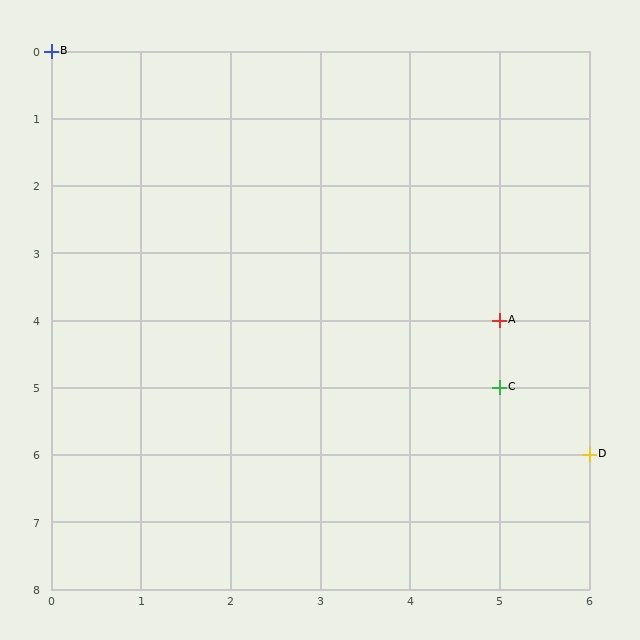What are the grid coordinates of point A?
Point A is at grid coordinates (5, 4).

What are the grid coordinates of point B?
Point B is at grid coordinates (0, 0).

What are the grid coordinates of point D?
Point D is at grid coordinates (6, 6).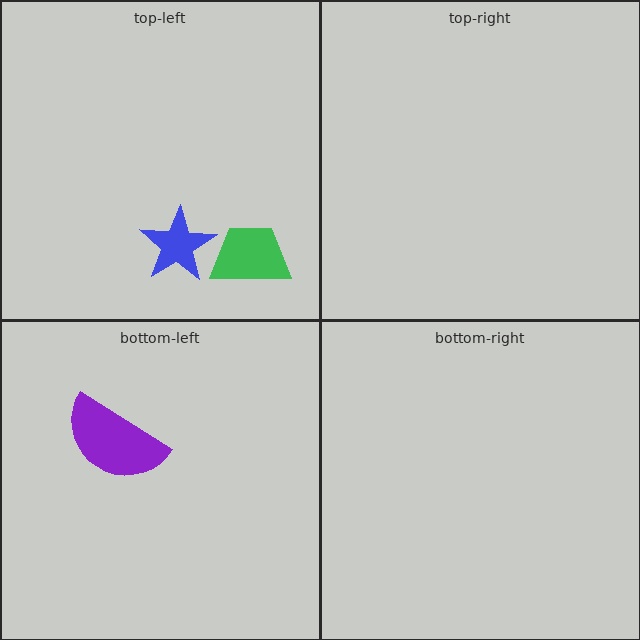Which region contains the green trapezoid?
The top-left region.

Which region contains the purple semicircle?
The bottom-left region.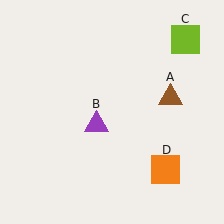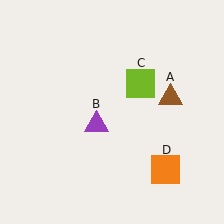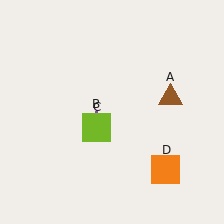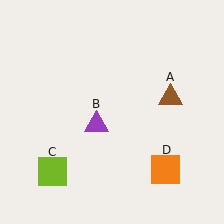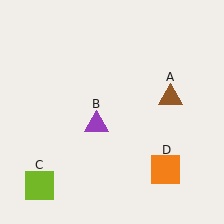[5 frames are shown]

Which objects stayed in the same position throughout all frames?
Brown triangle (object A) and purple triangle (object B) and orange square (object D) remained stationary.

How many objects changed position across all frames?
1 object changed position: lime square (object C).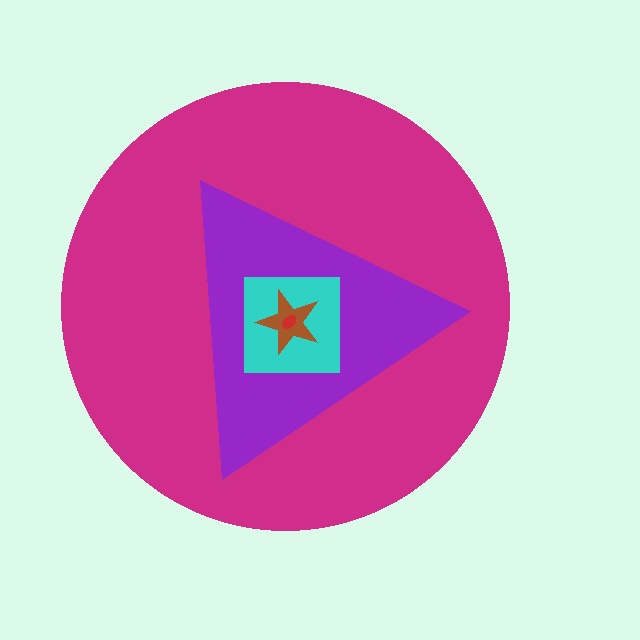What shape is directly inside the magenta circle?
The purple triangle.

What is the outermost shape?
The magenta circle.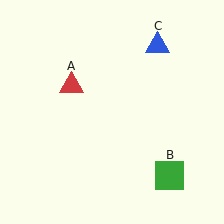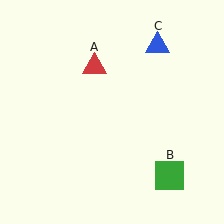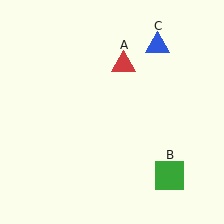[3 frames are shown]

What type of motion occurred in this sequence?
The red triangle (object A) rotated clockwise around the center of the scene.